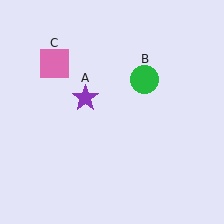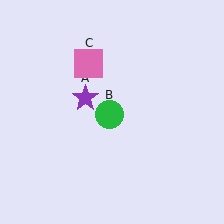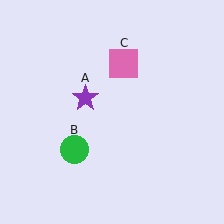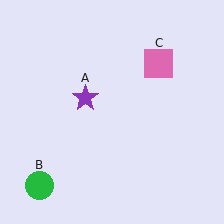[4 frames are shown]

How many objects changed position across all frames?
2 objects changed position: green circle (object B), pink square (object C).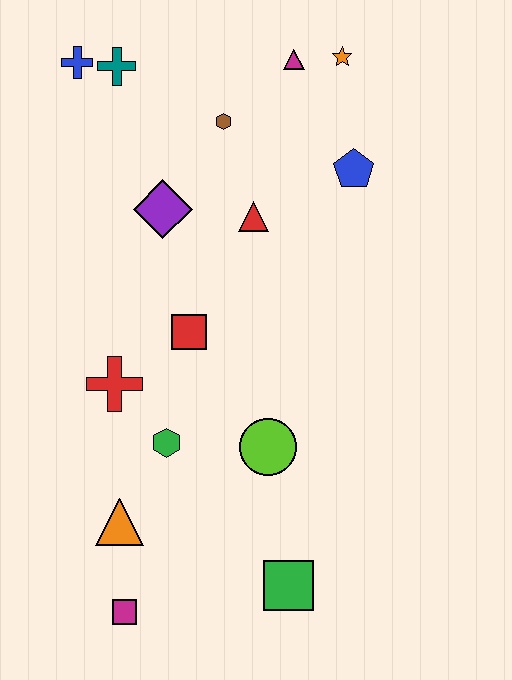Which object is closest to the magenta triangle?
The orange star is closest to the magenta triangle.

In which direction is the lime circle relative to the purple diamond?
The lime circle is below the purple diamond.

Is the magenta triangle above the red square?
Yes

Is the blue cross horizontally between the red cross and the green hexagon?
No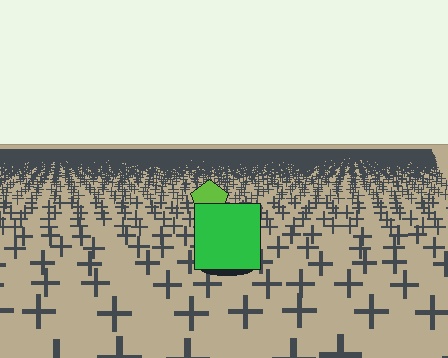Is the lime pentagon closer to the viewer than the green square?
No. The green square is closer — you can tell from the texture gradient: the ground texture is coarser near it.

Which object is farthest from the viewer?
The lime pentagon is farthest from the viewer. It appears smaller and the ground texture around it is denser.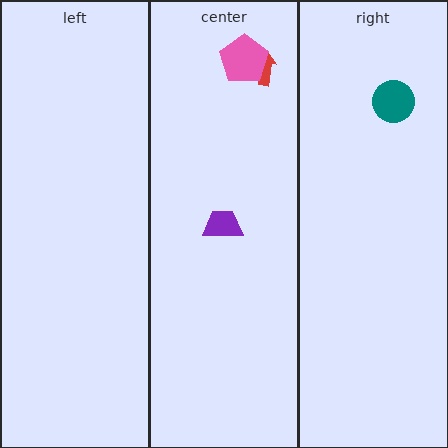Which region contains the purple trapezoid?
The center region.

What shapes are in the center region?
The red arrow, the purple trapezoid, the pink pentagon.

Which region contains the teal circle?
The right region.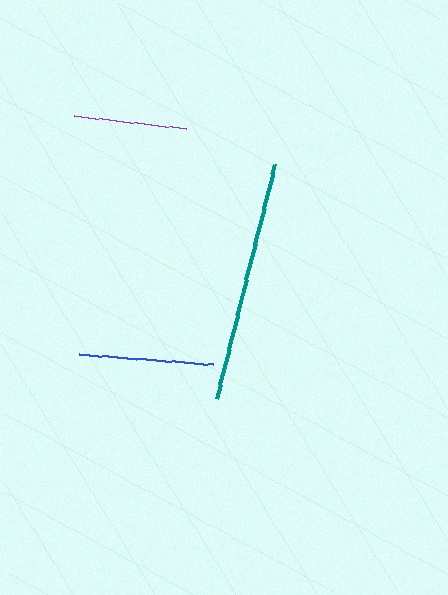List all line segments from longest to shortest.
From longest to shortest: teal, blue, purple.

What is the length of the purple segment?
The purple segment is approximately 113 pixels long.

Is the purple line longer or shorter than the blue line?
The blue line is longer than the purple line.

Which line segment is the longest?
The teal line is the longest at approximately 242 pixels.